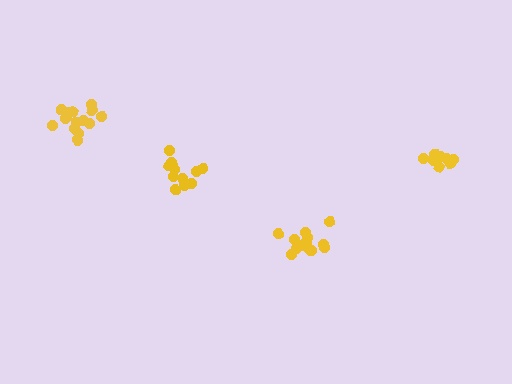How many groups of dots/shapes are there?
There are 4 groups.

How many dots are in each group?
Group 1: 16 dots, Group 2: 14 dots, Group 3: 11 dots, Group 4: 10 dots (51 total).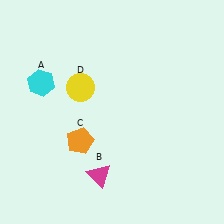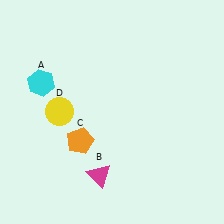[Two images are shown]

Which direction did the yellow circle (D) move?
The yellow circle (D) moved down.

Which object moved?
The yellow circle (D) moved down.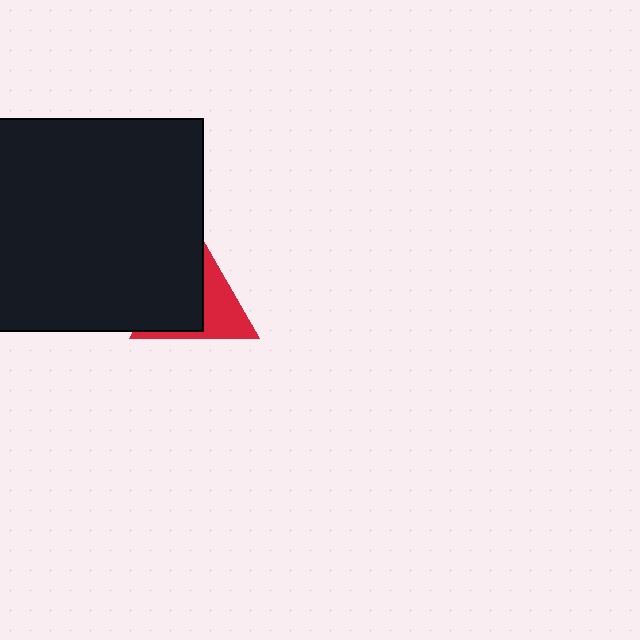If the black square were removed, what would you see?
You would see the complete red triangle.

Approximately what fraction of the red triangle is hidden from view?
Roughly 55% of the red triangle is hidden behind the black square.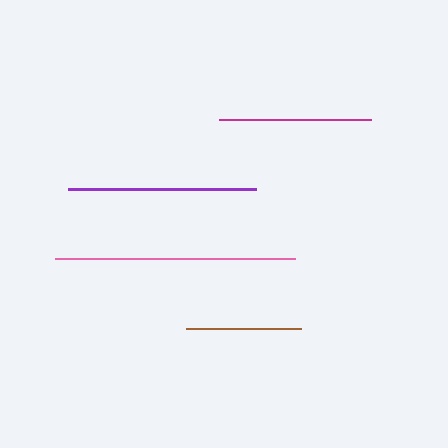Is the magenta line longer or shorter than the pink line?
The pink line is longer than the magenta line.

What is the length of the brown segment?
The brown segment is approximately 114 pixels long.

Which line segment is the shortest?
The brown line is the shortest at approximately 114 pixels.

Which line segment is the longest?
The pink line is the longest at approximately 240 pixels.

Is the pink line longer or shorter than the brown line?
The pink line is longer than the brown line.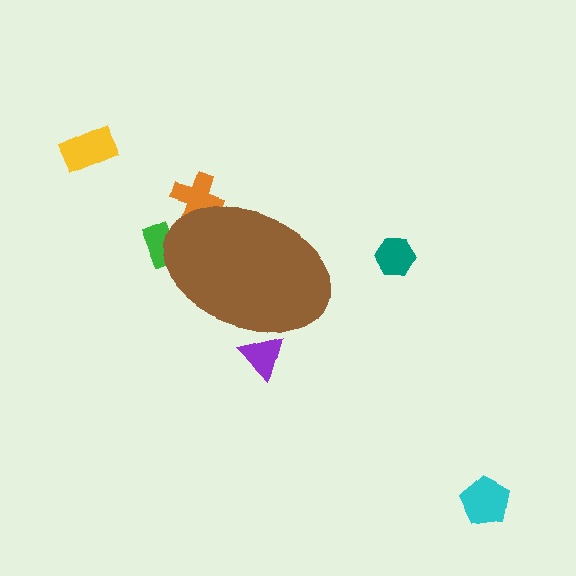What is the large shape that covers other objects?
A brown ellipse.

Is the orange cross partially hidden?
Yes, the orange cross is partially hidden behind the brown ellipse.